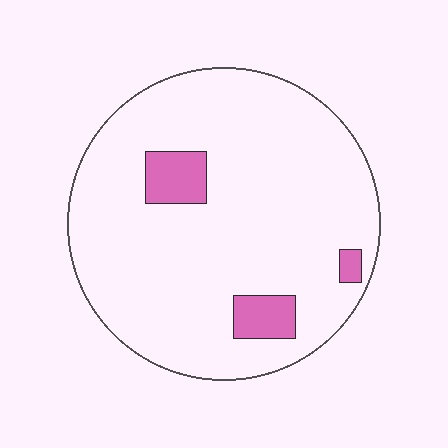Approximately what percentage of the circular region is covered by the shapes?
Approximately 10%.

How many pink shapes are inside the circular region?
3.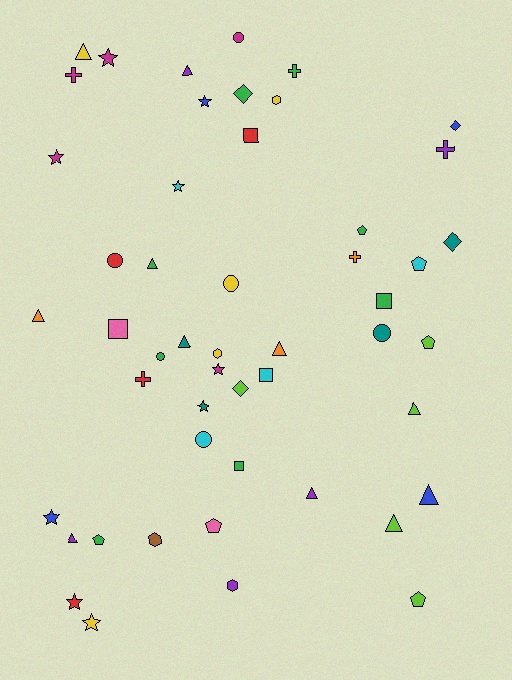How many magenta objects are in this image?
There are 5 magenta objects.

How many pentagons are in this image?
There are 6 pentagons.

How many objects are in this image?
There are 50 objects.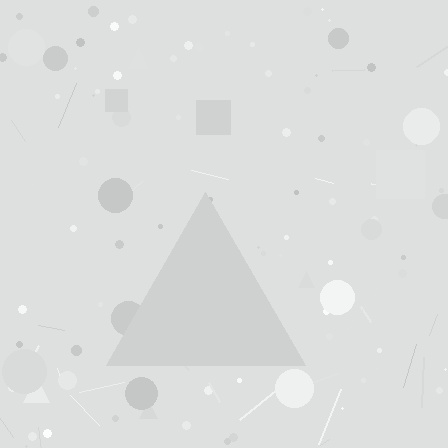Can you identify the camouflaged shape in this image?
The camouflaged shape is a triangle.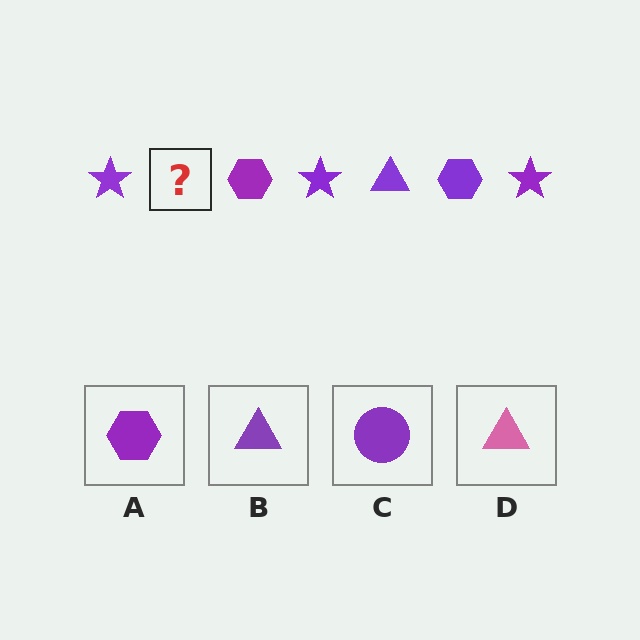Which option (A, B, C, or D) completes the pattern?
B.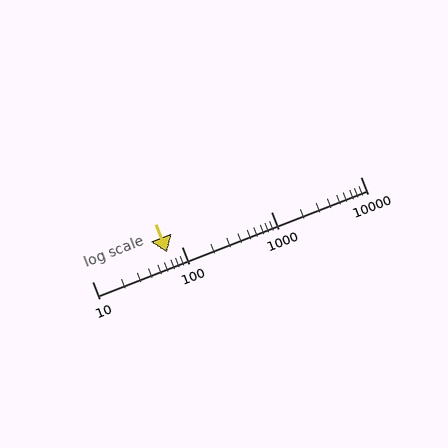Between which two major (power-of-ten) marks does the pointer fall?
The pointer is between 10 and 100.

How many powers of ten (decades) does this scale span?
The scale spans 3 decades, from 10 to 10000.